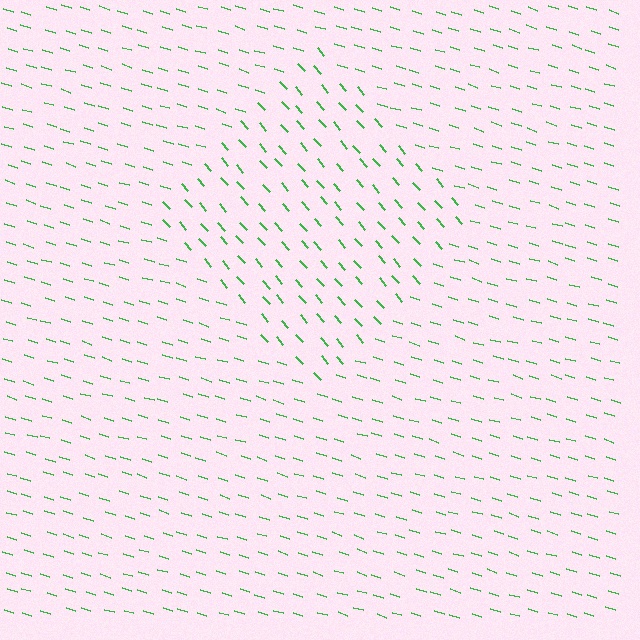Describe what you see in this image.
The image is filled with small green line segments. A diamond region in the image has lines oriented differently from the surrounding lines, creating a visible texture boundary.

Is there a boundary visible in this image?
Yes, there is a texture boundary formed by a change in line orientation.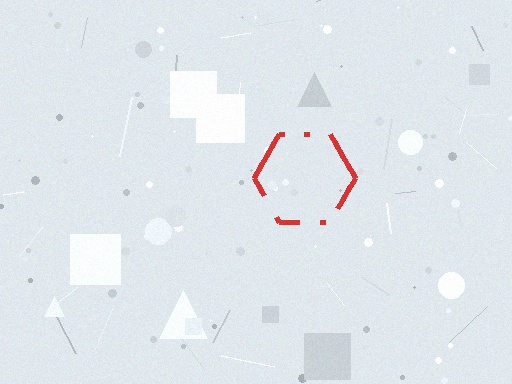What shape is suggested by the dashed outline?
The dashed outline suggests a hexagon.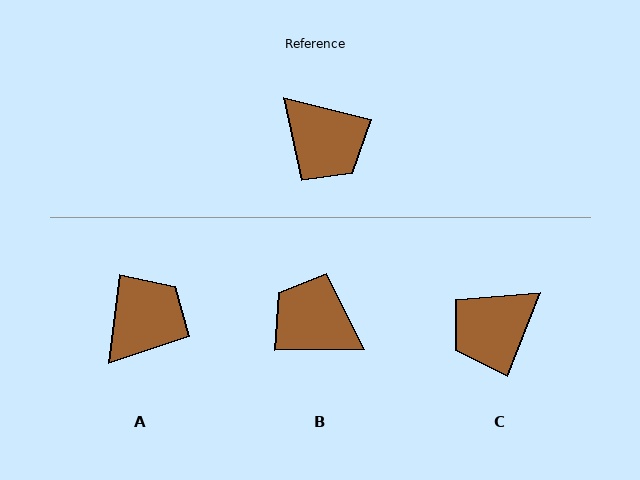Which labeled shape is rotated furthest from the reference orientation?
B, about 166 degrees away.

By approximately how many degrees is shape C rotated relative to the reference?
Approximately 97 degrees clockwise.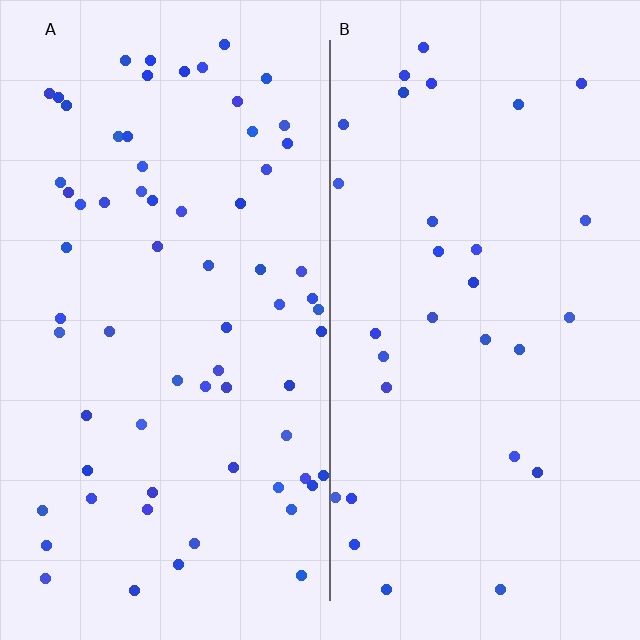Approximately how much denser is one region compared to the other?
Approximately 2.2× — region A over region B.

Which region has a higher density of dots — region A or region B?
A (the left).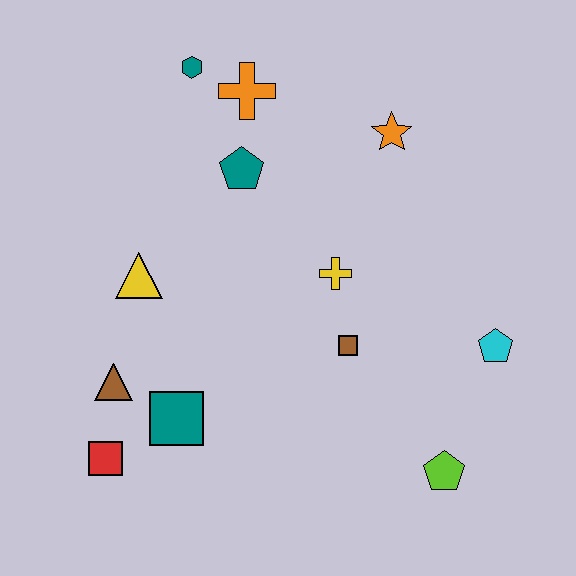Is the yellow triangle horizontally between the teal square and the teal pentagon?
No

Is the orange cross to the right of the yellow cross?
No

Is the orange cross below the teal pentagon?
No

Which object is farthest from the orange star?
The red square is farthest from the orange star.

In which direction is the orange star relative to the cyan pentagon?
The orange star is above the cyan pentagon.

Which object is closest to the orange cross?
The teal hexagon is closest to the orange cross.